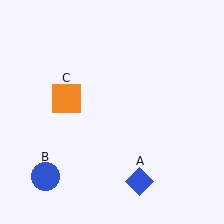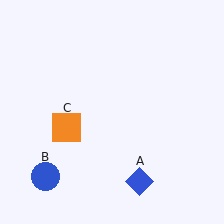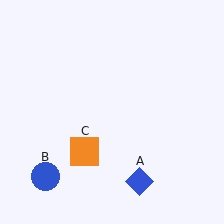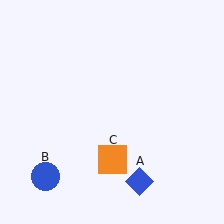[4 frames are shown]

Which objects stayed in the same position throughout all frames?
Blue diamond (object A) and blue circle (object B) remained stationary.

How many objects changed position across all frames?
1 object changed position: orange square (object C).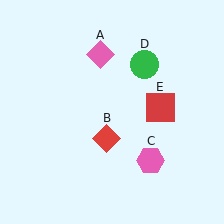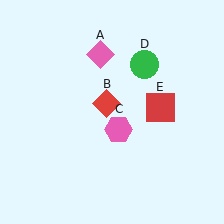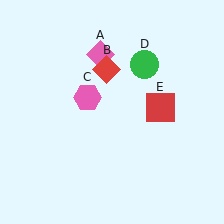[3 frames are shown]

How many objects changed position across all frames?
2 objects changed position: red diamond (object B), pink hexagon (object C).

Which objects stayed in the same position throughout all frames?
Pink diamond (object A) and green circle (object D) and red square (object E) remained stationary.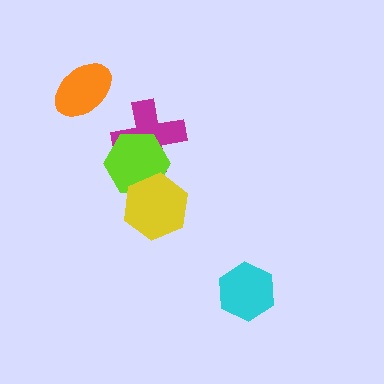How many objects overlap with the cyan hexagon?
0 objects overlap with the cyan hexagon.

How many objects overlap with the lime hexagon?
2 objects overlap with the lime hexagon.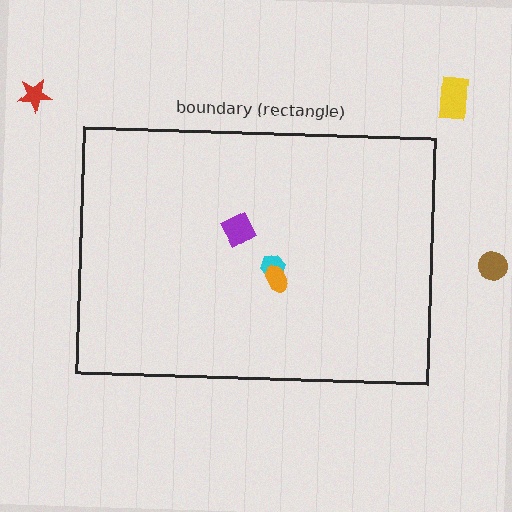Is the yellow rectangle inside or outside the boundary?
Outside.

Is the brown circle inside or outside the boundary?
Outside.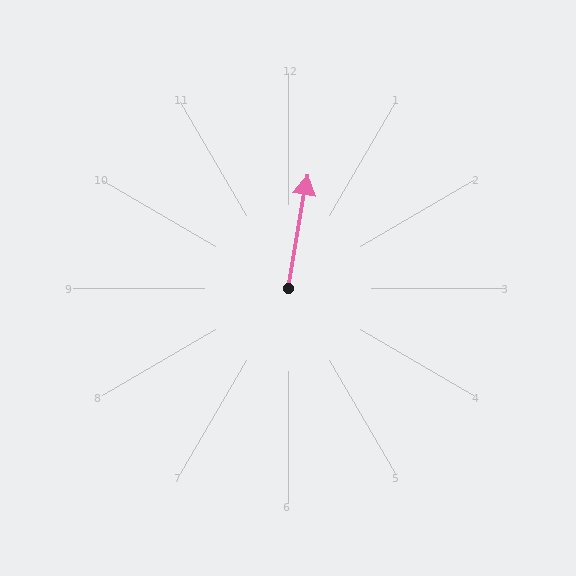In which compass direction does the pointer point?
North.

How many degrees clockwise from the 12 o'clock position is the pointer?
Approximately 10 degrees.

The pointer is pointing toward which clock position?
Roughly 12 o'clock.